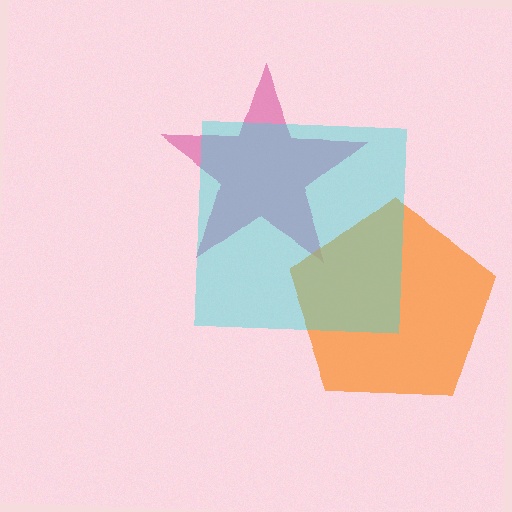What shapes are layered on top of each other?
The layered shapes are: a magenta star, an orange pentagon, a cyan square.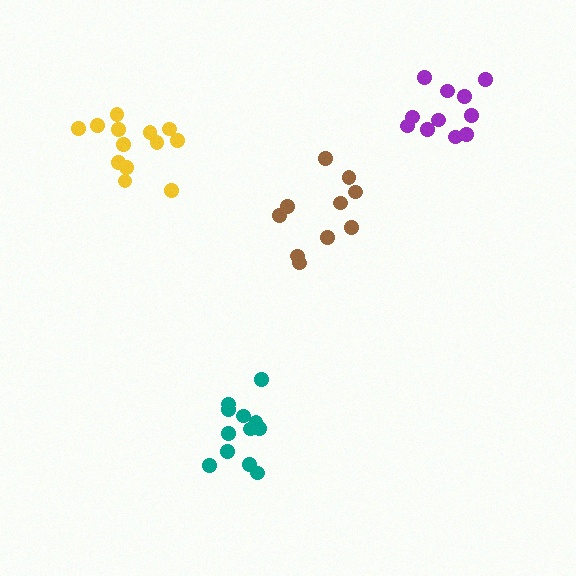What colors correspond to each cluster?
The clusters are colored: purple, teal, brown, yellow.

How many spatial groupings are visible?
There are 4 spatial groupings.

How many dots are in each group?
Group 1: 11 dots, Group 2: 12 dots, Group 3: 10 dots, Group 4: 13 dots (46 total).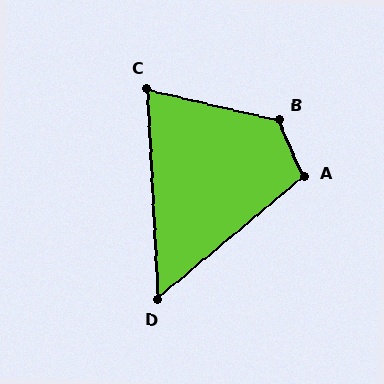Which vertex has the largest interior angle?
B, at approximately 127 degrees.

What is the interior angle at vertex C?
Approximately 74 degrees (acute).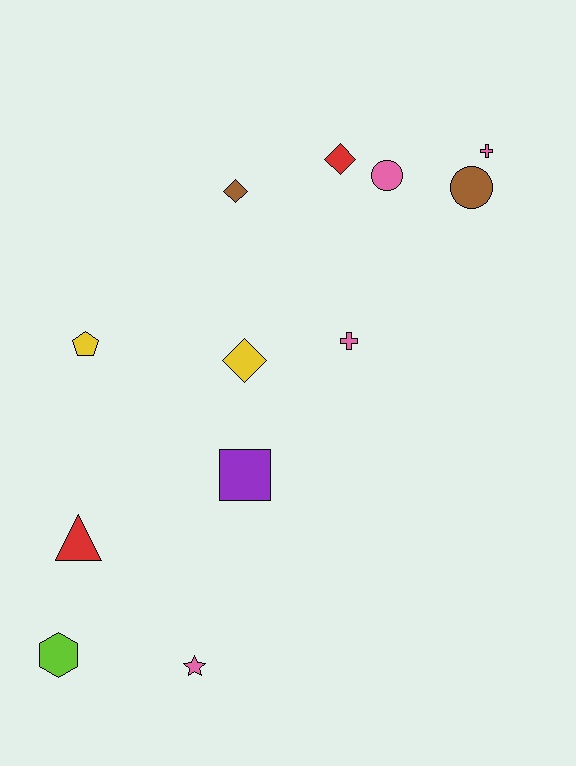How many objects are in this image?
There are 12 objects.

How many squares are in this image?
There is 1 square.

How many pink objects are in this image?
There are 4 pink objects.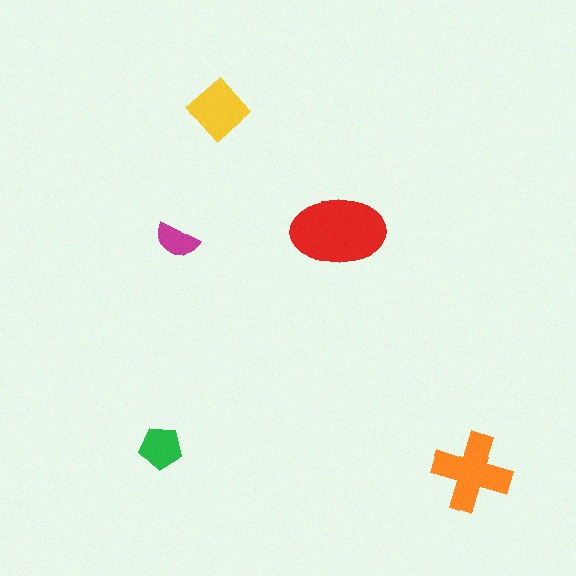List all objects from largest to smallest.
The red ellipse, the orange cross, the yellow diamond, the green pentagon, the magenta semicircle.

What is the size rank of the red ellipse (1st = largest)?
1st.